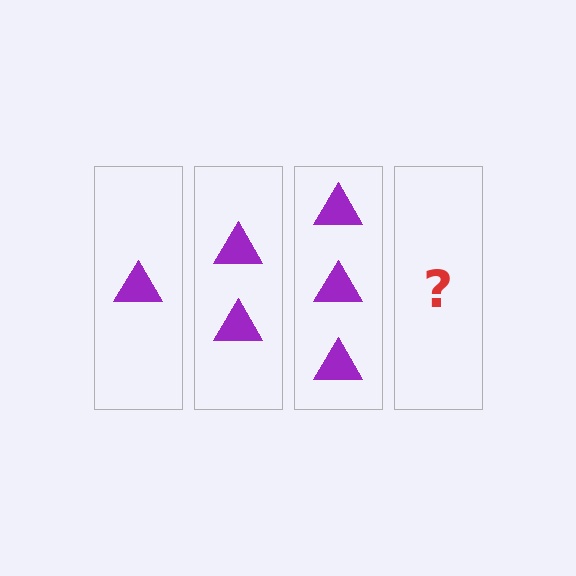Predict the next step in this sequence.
The next step is 4 triangles.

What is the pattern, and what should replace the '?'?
The pattern is that each step adds one more triangle. The '?' should be 4 triangles.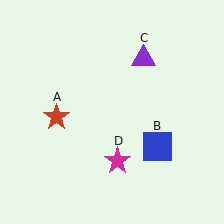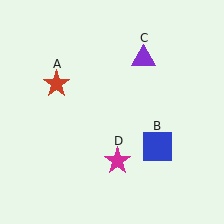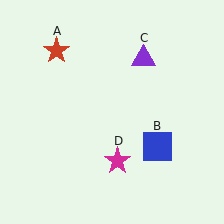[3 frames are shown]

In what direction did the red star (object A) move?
The red star (object A) moved up.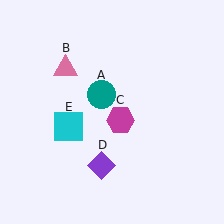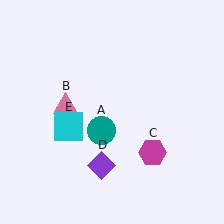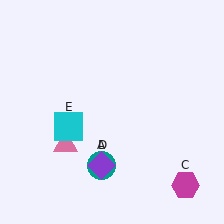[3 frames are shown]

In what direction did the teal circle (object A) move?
The teal circle (object A) moved down.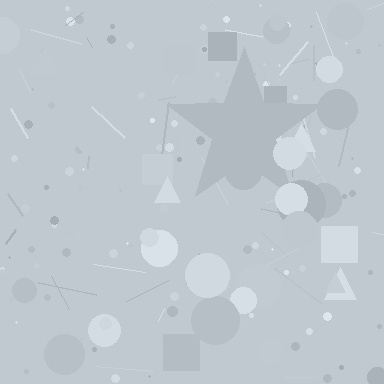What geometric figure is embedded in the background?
A star is embedded in the background.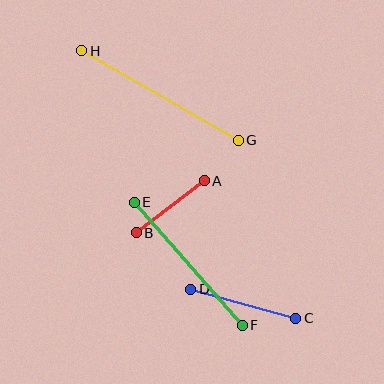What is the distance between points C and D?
The distance is approximately 109 pixels.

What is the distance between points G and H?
The distance is approximately 181 pixels.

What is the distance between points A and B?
The distance is approximately 86 pixels.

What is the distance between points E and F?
The distance is approximately 164 pixels.